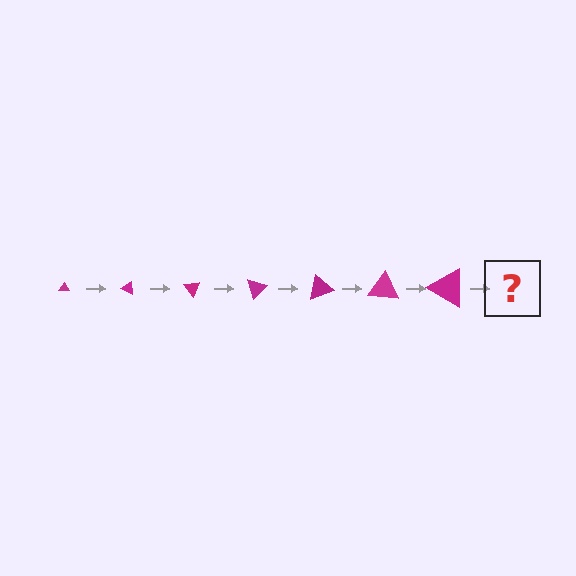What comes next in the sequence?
The next element should be a triangle, larger than the previous one and rotated 175 degrees from the start.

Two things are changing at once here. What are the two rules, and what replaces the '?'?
The two rules are that the triangle grows larger each step and it rotates 25 degrees each step. The '?' should be a triangle, larger than the previous one and rotated 175 degrees from the start.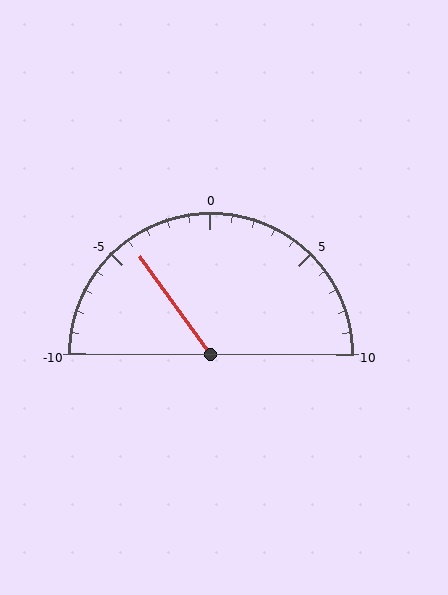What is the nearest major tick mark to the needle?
The nearest major tick mark is -5.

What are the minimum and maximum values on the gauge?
The gauge ranges from -10 to 10.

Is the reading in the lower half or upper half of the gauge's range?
The reading is in the lower half of the range (-10 to 10).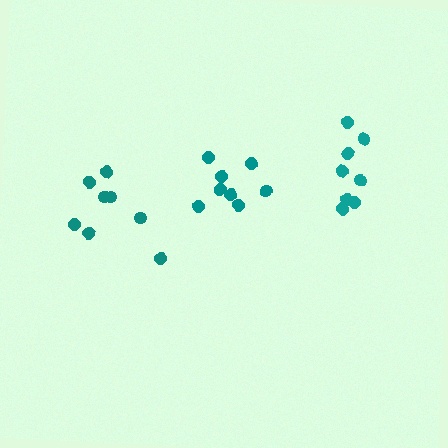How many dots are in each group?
Group 1: 8 dots, Group 2: 8 dots, Group 3: 8 dots (24 total).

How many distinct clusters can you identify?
There are 3 distinct clusters.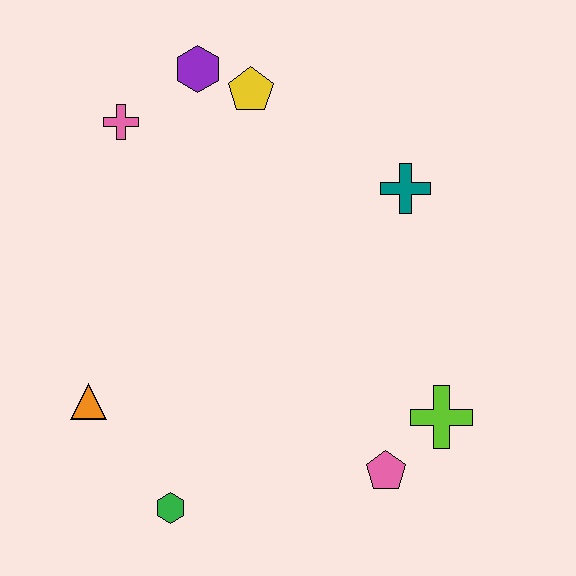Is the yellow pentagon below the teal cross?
No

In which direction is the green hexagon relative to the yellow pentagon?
The green hexagon is below the yellow pentagon.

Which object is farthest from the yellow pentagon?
The green hexagon is farthest from the yellow pentagon.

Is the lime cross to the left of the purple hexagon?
No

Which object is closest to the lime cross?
The pink pentagon is closest to the lime cross.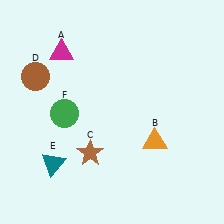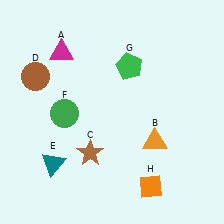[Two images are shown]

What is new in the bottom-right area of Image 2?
An orange diamond (H) was added in the bottom-right area of Image 2.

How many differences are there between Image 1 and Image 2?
There are 2 differences between the two images.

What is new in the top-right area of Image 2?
A green pentagon (G) was added in the top-right area of Image 2.